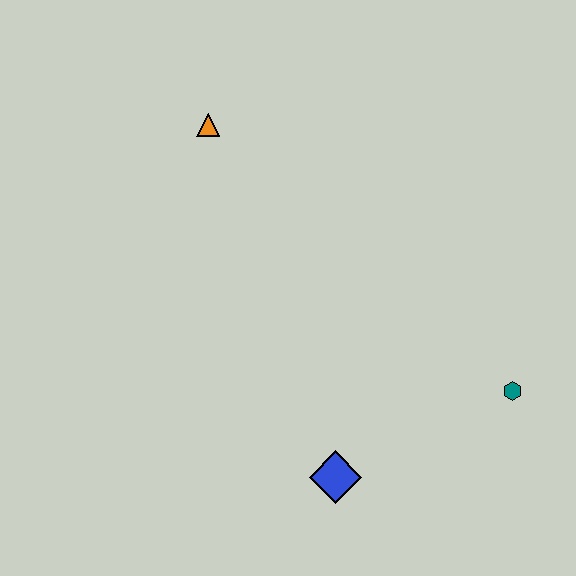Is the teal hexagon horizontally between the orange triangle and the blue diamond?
No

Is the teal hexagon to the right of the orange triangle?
Yes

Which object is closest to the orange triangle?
The blue diamond is closest to the orange triangle.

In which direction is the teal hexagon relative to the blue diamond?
The teal hexagon is to the right of the blue diamond.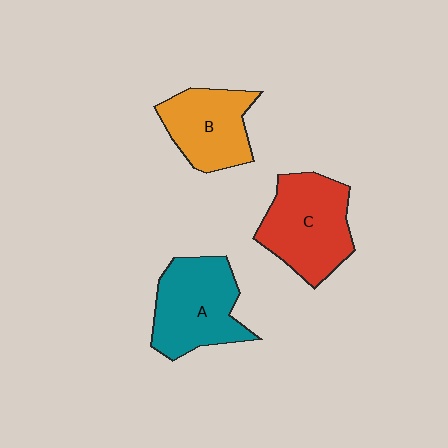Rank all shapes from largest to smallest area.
From largest to smallest: C (red), A (teal), B (orange).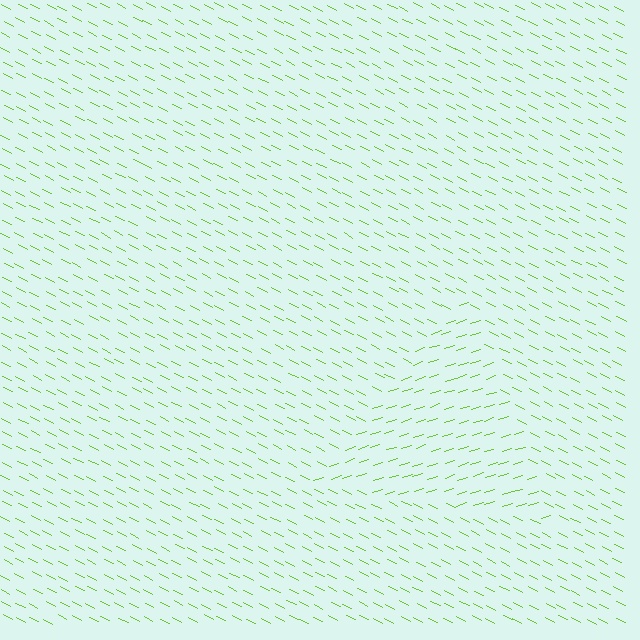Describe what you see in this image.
The image is filled with small lime line segments. A triangle region in the image has lines oriented differently from the surrounding lines, creating a visible texture boundary.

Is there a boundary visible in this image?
Yes, there is a texture boundary formed by a change in line orientation.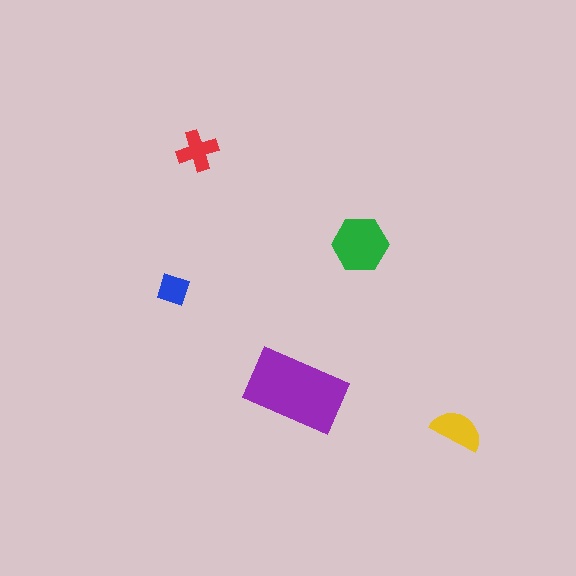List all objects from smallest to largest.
The blue diamond, the red cross, the yellow semicircle, the green hexagon, the purple rectangle.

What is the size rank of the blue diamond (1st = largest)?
5th.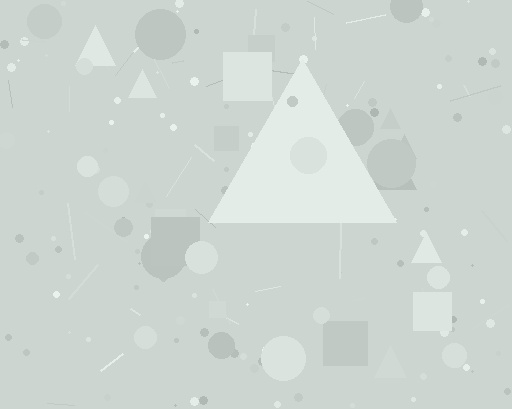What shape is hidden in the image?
A triangle is hidden in the image.